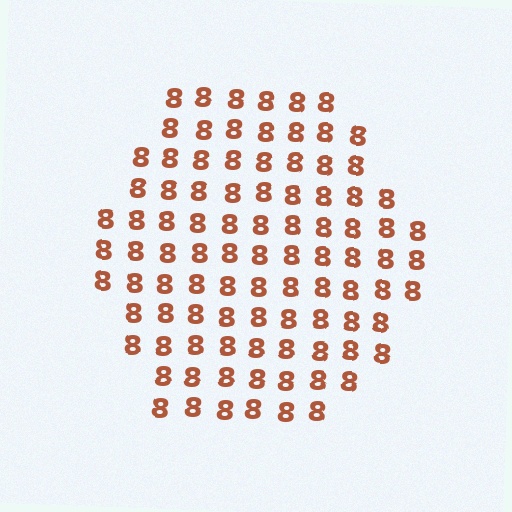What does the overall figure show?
The overall figure shows a hexagon.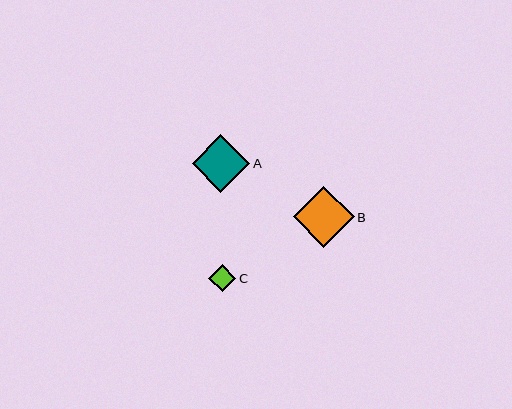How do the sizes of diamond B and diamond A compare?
Diamond B and diamond A are approximately the same size.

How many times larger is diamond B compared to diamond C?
Diamond B is approximately 2.3 times the size of diamond C.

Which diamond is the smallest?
Diamond C is the smallest with a size of approximately 27 pixels.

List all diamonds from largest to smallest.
From largest to smallest: B, A, C.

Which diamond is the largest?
Diamond B is the largest with a size of approximately 61 pixels.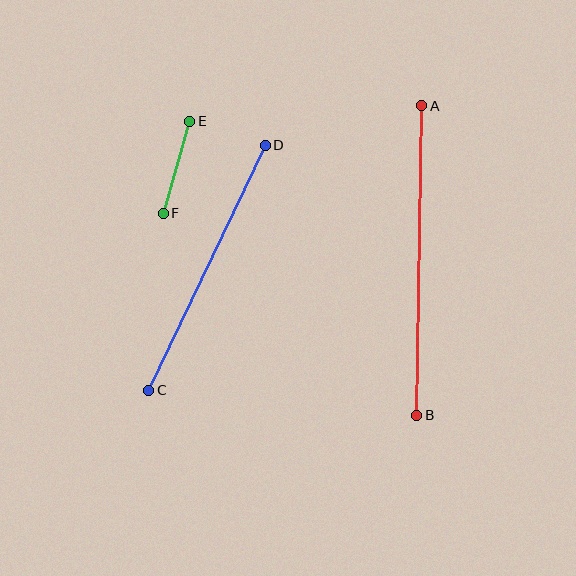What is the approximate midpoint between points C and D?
The midpoint is at approximately (207, 268) pixels.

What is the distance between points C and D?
The distance is approximately 271 pixels.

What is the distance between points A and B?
The distance is approximately 309 pixels.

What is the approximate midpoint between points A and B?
The midpoint is at approximately (419, 261) pixels.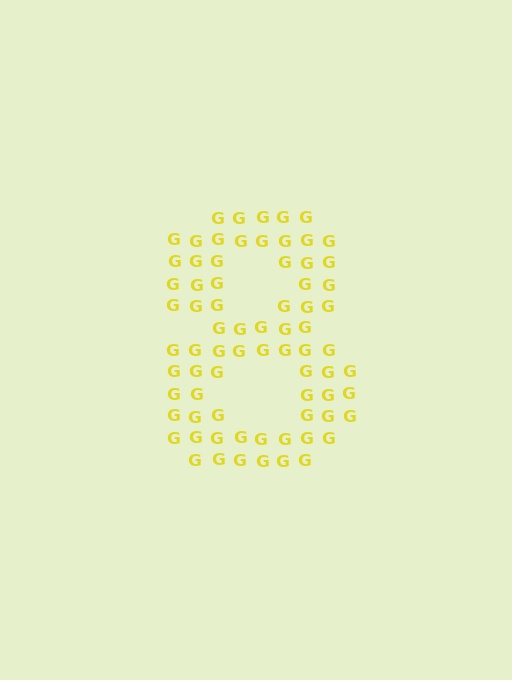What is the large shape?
The large shape is the digit 8.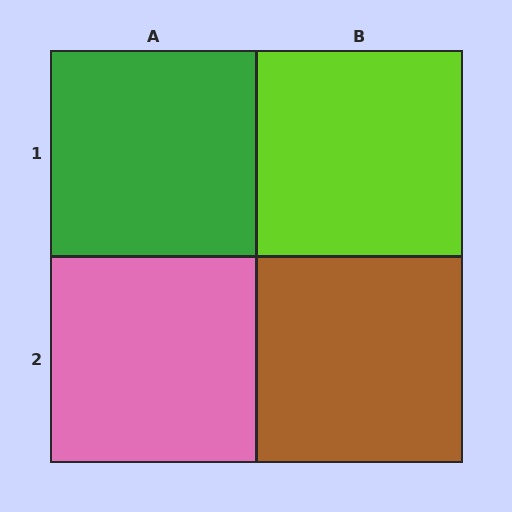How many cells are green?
1 cell is green.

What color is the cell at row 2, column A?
Pink.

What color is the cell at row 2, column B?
Brown.